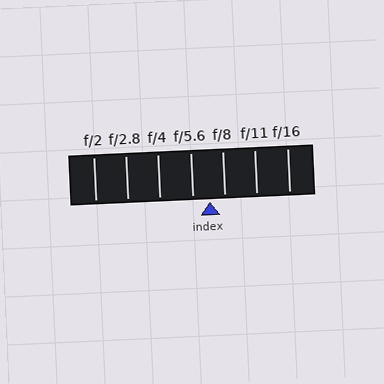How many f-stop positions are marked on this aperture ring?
There are 7 f-stop positions marked.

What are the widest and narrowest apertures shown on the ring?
The widest aperture shown is f/2 and the narrowest is f/16.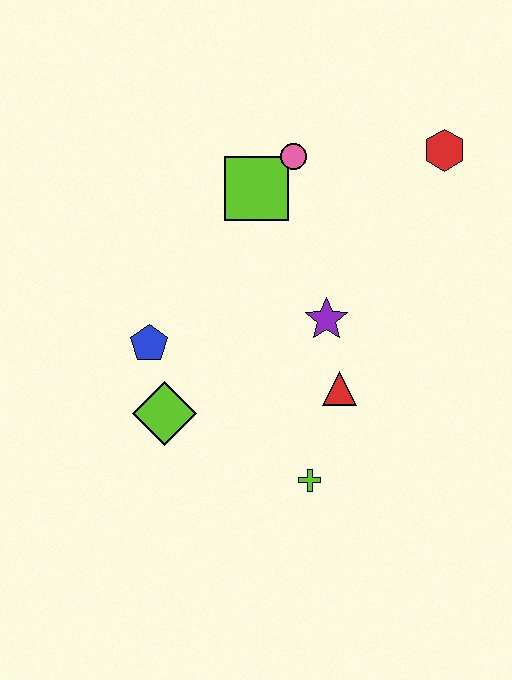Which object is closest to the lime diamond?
The blue pentagon is closest to the lime diamond.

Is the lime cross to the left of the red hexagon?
Yes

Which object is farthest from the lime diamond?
The red hexagon is farthest from the lime diamond.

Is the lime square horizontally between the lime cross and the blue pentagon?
Yes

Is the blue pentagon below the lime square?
Yes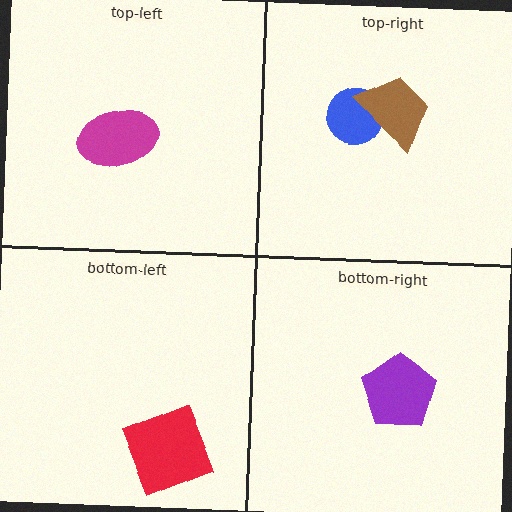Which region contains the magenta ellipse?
The top-left region.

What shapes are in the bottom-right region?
The purple pentagon.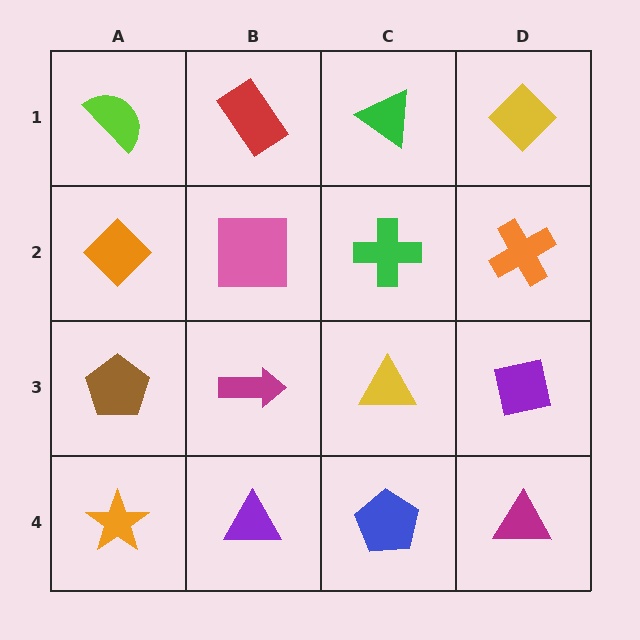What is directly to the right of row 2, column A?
A pink square.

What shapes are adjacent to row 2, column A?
A lime semicircle (row 1, column A), a brown pentagon (row 3, column A), a pink square (row 2, column B).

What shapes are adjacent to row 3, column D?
An orange cross (row 2, column D), a magenta triangle (row 4, column D), a yellow triangle (row 3, column C).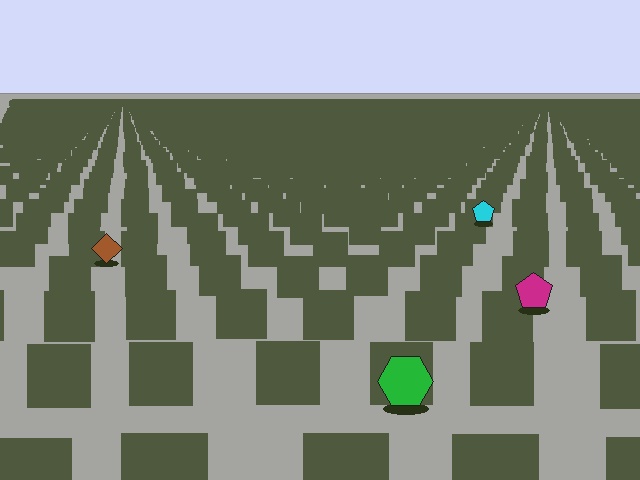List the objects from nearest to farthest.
From nearest to farthest: the green hexagon, the magenta pentagon, the brown diamond, the cyan pentagon.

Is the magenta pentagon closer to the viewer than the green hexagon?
No. The green hexagon is closer — you can tell from the texture gradient: the ground texture is coarser near it.